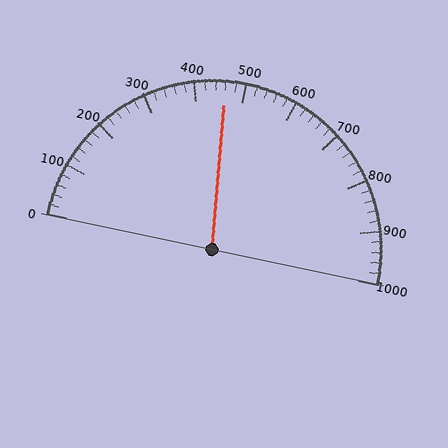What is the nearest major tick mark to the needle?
The nearest major tick mark is 500.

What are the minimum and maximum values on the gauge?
The gauge ranges from 0 to 1000.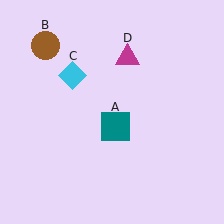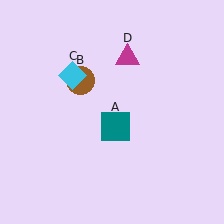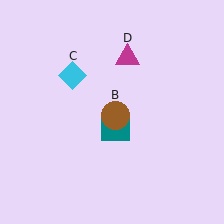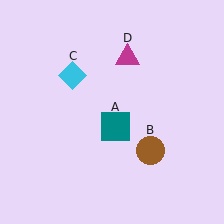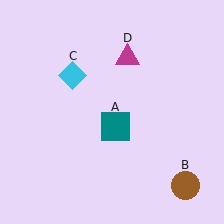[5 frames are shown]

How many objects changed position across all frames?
1 object changed position: brown circle (object B).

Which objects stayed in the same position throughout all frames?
Teal square (object A) and cyan diamond (object C) and magenta triangle (object D) remained stationary.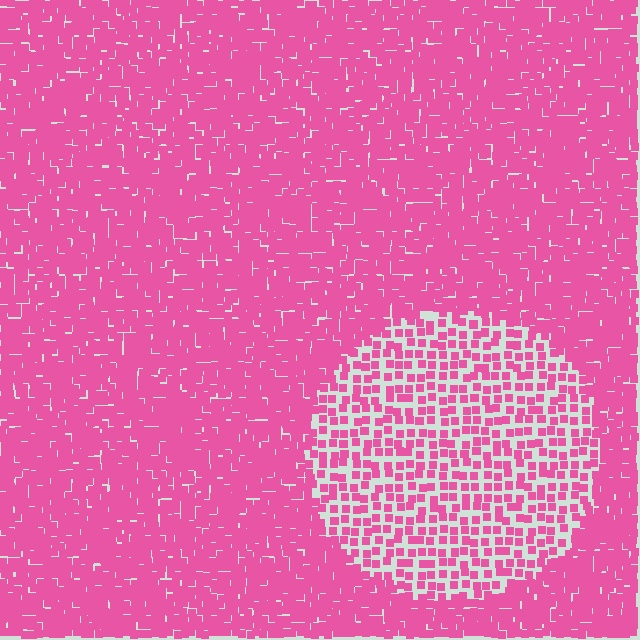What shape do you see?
I see a circle.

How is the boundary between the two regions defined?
The boundary is defined by a change in element density (approximately 2.3x ratio). All elements are the same color, size, and shape.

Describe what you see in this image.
The image contains small pink elements arranged at two different densities. A circle-shaped region is visible where the elements are less densely packed than the surrounding area.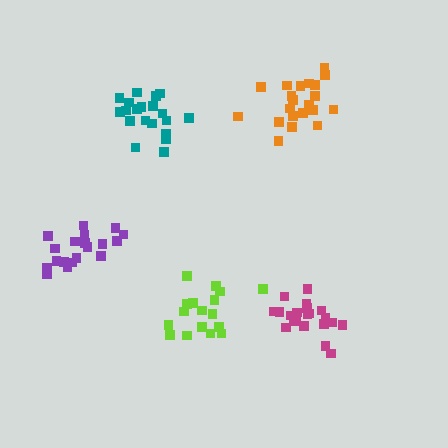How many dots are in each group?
Group 1: 21 dots, Group 2: 19 dots, Group 3: 21 dots, Group 4: 20 dots, Group 5: 17 dots (98 total).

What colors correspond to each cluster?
The clusters are colored: orange, purple, magenta, teal, lime.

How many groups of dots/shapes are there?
There are 5 groups.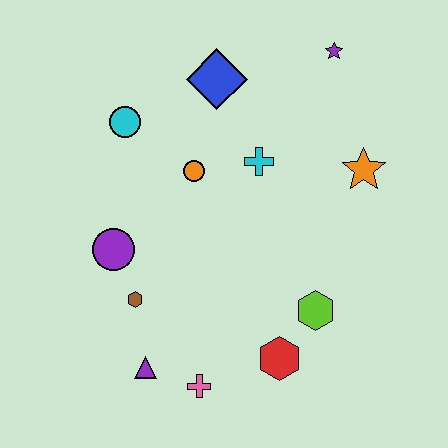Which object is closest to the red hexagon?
The lime hexagon is closest to the red hexagon.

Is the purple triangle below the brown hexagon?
Yes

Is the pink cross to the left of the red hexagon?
Yes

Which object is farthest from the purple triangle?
The purple star is farthest from the purple triangle.